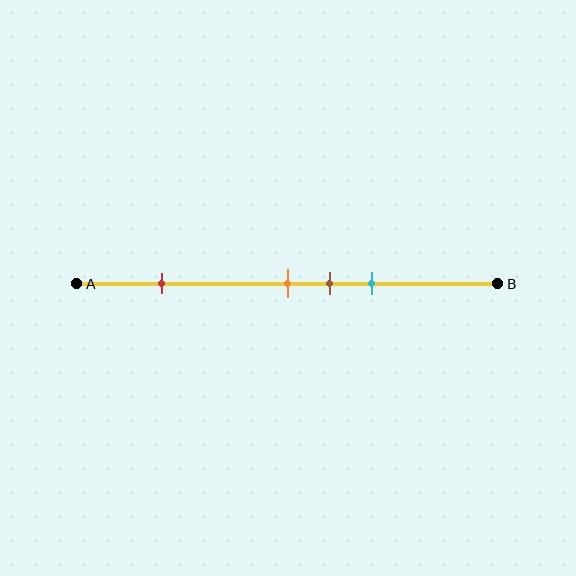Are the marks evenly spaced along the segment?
No, the marks are not evenly spaced.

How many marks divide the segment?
There are 4 marks dividing the segment.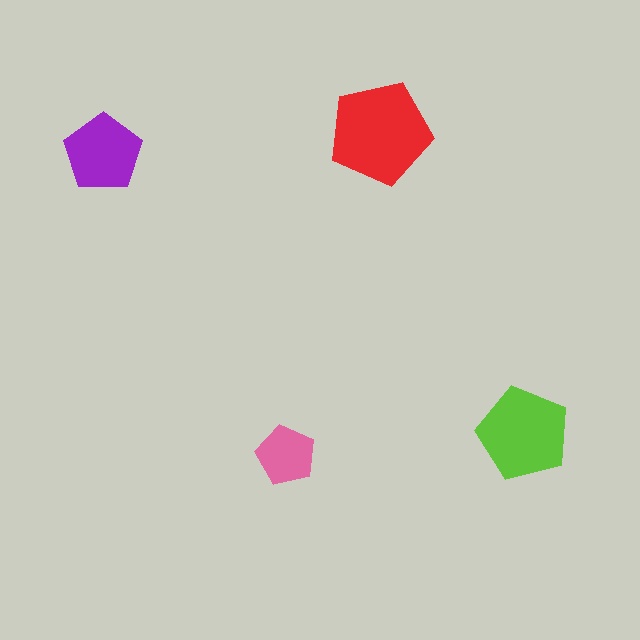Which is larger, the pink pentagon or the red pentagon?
The red one.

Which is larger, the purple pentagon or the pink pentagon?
The purple one.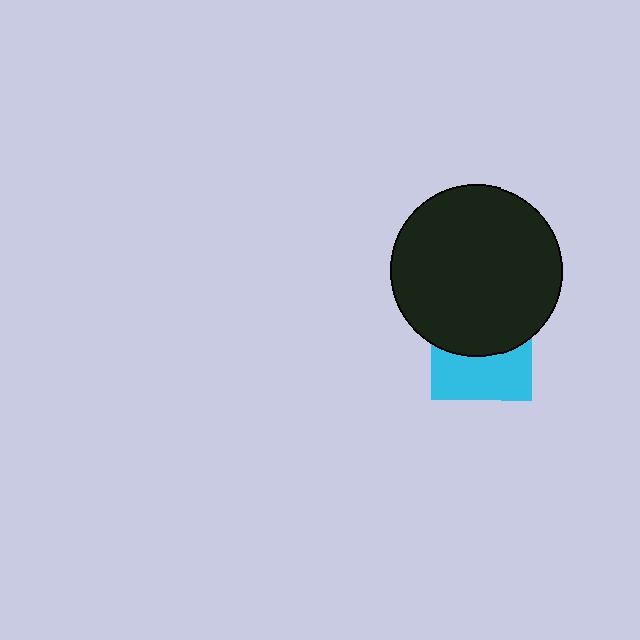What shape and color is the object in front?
The object in front is a black circle.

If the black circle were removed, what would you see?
You would see the complete cyan square.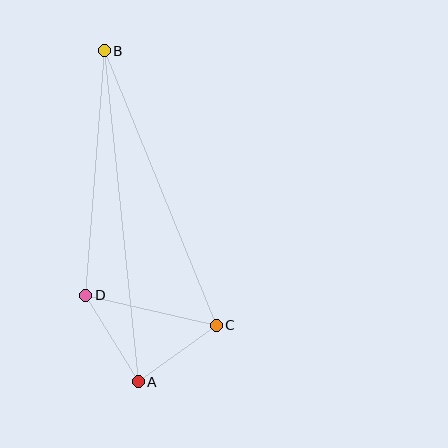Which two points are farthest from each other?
Points A and B are farthest from each other.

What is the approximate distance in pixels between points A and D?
The distance between A and D is approximately 101 pixels.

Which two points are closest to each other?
Points A and C are closest to each other.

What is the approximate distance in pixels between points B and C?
The distance between B and C is approximately 297 pixels.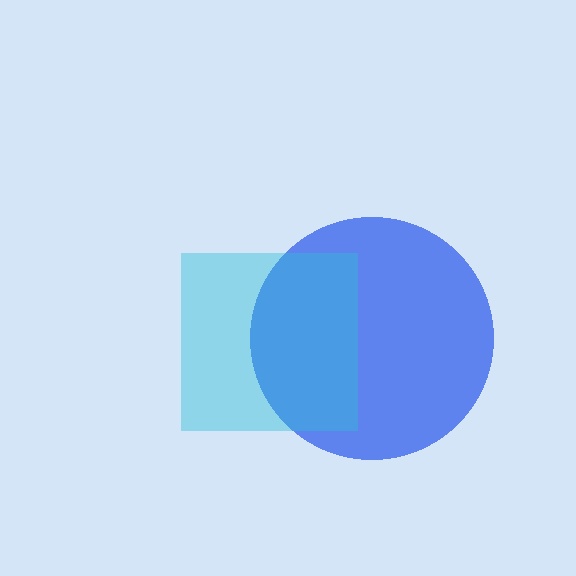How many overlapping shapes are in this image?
There are 2 overlapping shapes in the image.